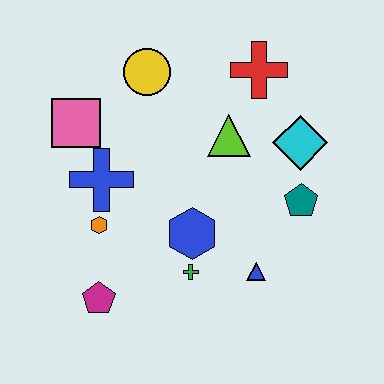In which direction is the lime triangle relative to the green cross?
The lime triangle is above the green cross.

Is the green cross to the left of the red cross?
Yes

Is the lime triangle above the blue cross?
Yes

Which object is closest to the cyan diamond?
The teal pentagon is closest to the cyan diamond.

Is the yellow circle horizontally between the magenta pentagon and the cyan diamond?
Yes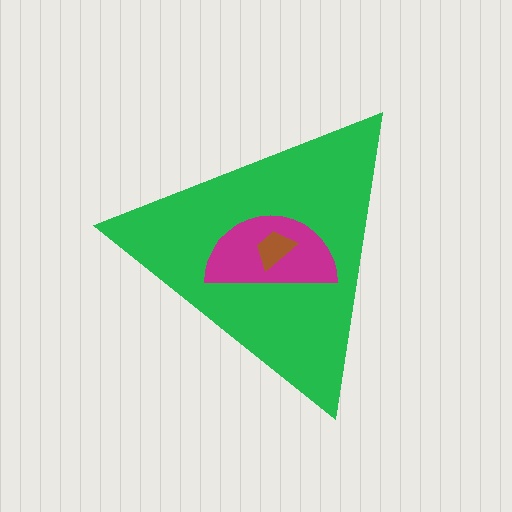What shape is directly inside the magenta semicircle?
The brown trapezoid.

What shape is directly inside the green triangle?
The magenta semicircle.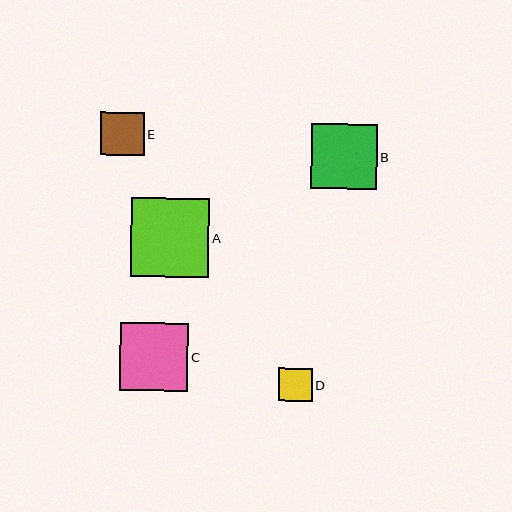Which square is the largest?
Square A is the largest with a size of approximately 78 pixels.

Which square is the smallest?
Square D is the smallest with a size of approximately 33 pixels.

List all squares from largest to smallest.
From largest to smallest: A, C, B, E, D.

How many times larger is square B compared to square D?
Square B is approximately 2.0 times the size of square D.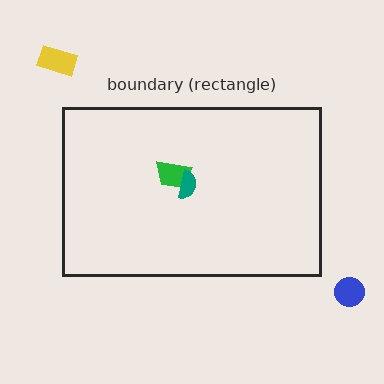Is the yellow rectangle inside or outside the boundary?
Outside.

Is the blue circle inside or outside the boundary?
Outside.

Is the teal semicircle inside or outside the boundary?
Inside.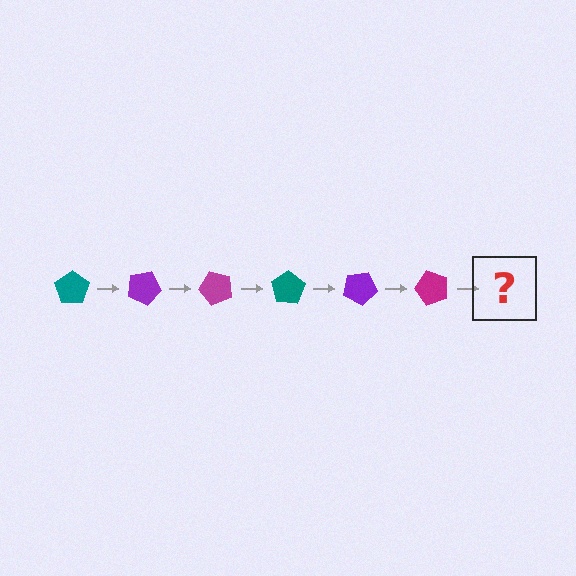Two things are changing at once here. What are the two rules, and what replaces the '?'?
The two rules are that it rotates 25 degrees each step and the color cycles through teal, purple, and magenta. The '?' should be a teal pentagon, rotated 150 degrees from the start.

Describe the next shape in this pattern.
It should be a teal pentagon, rotated 150 degrees from the start.